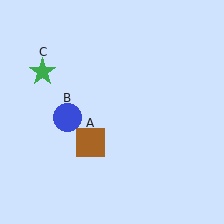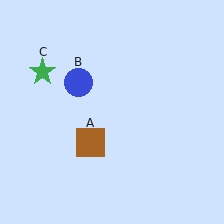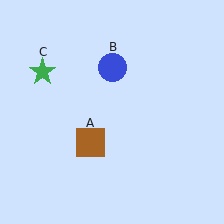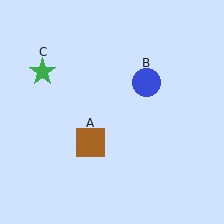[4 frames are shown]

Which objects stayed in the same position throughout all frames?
Brown square (object A) and green star (object C) remained stationary.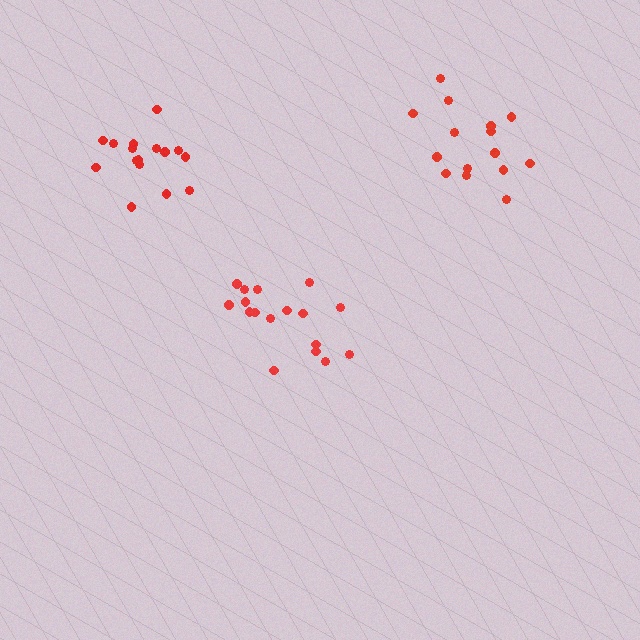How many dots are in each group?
Group 1: 15 dots, Group 2: 17 dots, Group 3: 16 dots (48 total).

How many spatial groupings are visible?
There are 3 spatial groupings.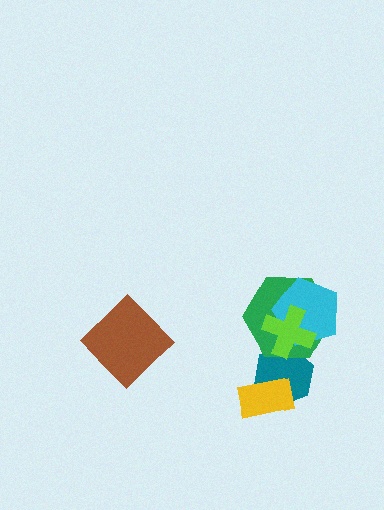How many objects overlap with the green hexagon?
3 objects overlap with the green hexagon.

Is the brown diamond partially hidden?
No, no other shape covers it.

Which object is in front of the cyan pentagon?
The lime cross is in front of the cyan pentagon.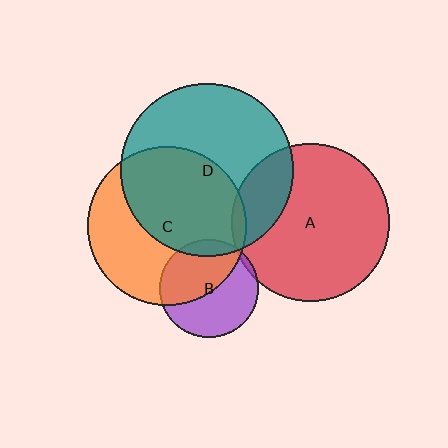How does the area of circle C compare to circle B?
Approximately 2.6 times.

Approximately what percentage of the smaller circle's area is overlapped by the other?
Approximately 55%.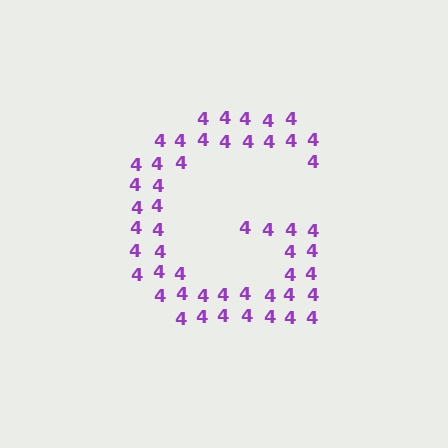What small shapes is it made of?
It is made of small digit 4's.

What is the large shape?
The large shape is the letter G.